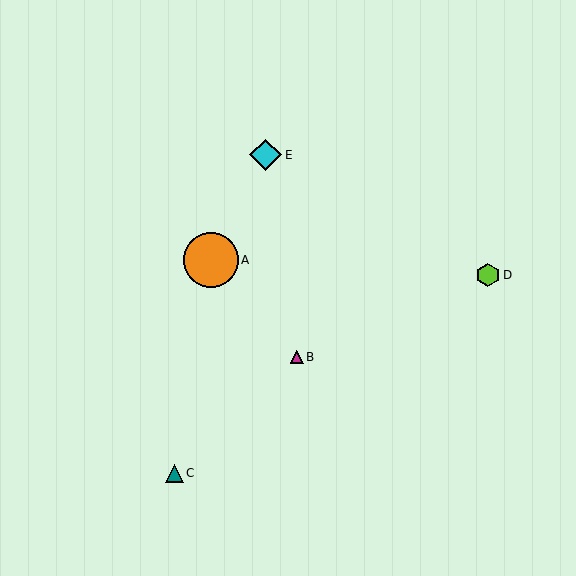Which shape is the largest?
The orange circle (labeled A) is the largest.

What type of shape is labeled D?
Shape D is a lime hexagon.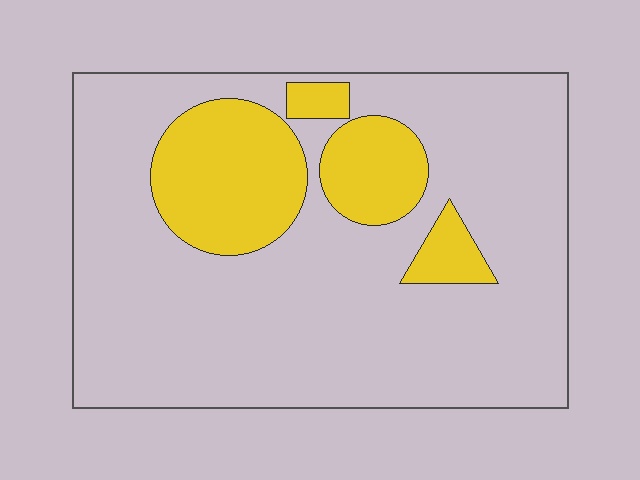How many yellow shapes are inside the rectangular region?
4.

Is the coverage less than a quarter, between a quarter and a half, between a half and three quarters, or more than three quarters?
Less than a quarter.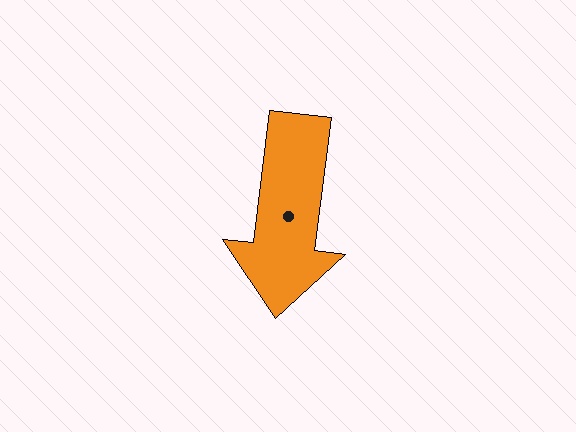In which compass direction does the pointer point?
South.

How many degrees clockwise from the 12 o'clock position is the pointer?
Approximately 187 degrees.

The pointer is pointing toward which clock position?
Roughly 6 o'clock.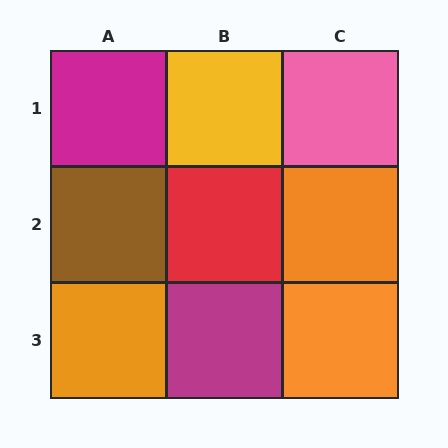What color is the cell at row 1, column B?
Yellow.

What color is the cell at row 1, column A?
Magenta.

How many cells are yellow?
1 cell is yellow.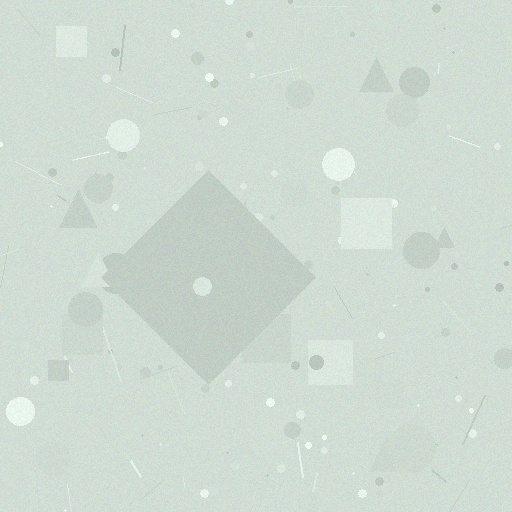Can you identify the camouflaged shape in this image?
The camouflaged shape is a diamond.